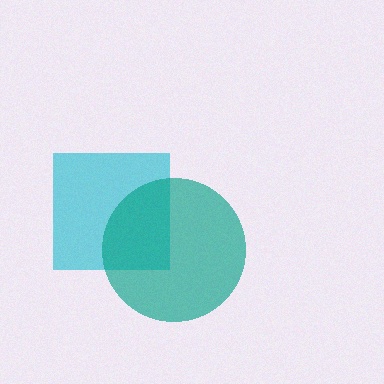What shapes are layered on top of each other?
The layered shapes are: a cyan square, a teal circle.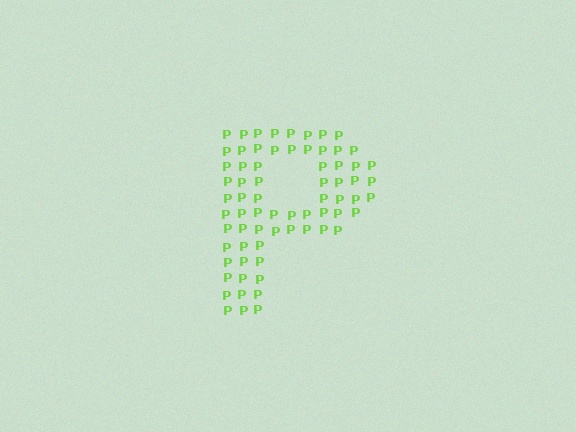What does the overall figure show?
The overall figure shows the letter P.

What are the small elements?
The small elements are letter P's.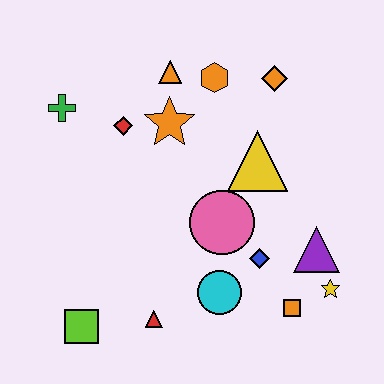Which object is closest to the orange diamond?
The orange hexagon is closest to the orange diamond.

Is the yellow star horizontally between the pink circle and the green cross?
No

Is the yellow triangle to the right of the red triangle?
Yes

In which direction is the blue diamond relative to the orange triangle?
The blue diamond is below the orange triangle.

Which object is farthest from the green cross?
The yellow star is farthest from the green cross.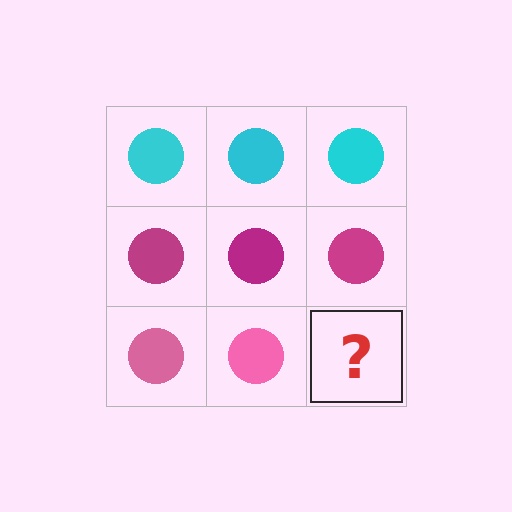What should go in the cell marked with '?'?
The missing cell should contain a pink circle.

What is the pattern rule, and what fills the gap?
The rule is that each row has a consistent color. The gap should be filled with a pink circle.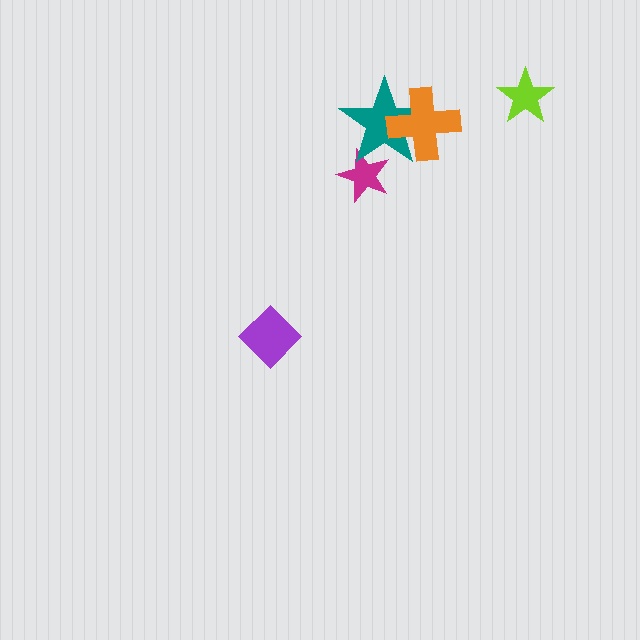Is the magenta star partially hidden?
Yes, it is partially covered by another shape.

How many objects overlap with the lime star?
0 objects overlap with the lime star.